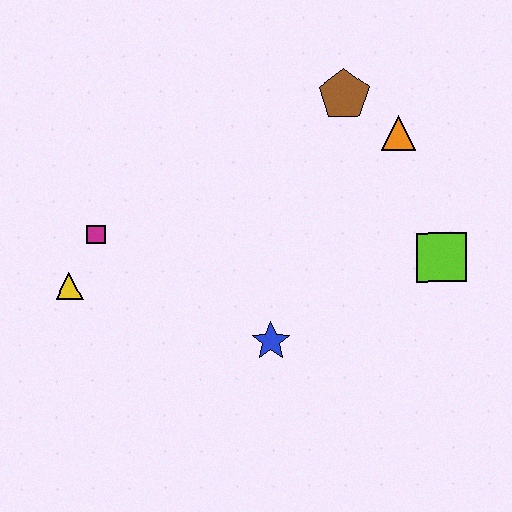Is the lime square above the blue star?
Yes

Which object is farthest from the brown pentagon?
The yellow triangle is farthest from the brown pentagon.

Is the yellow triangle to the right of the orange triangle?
No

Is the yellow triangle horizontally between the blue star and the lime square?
No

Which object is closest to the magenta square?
The yellow triangle is closest to the magenta square.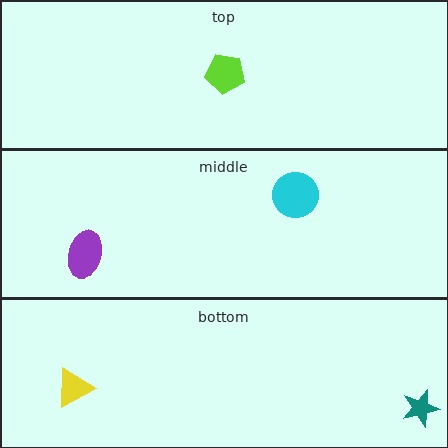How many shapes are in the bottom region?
2.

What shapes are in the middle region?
The cyan circle, the purple ellipse.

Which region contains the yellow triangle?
The bottom region.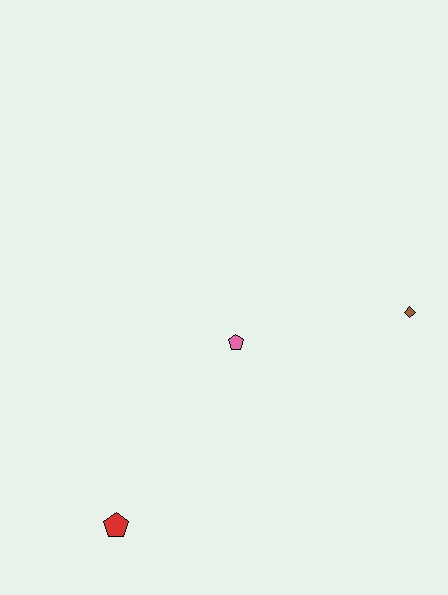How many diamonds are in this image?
There is 1 diamond.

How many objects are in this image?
There are 3 objects.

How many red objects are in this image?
There is 1 red object.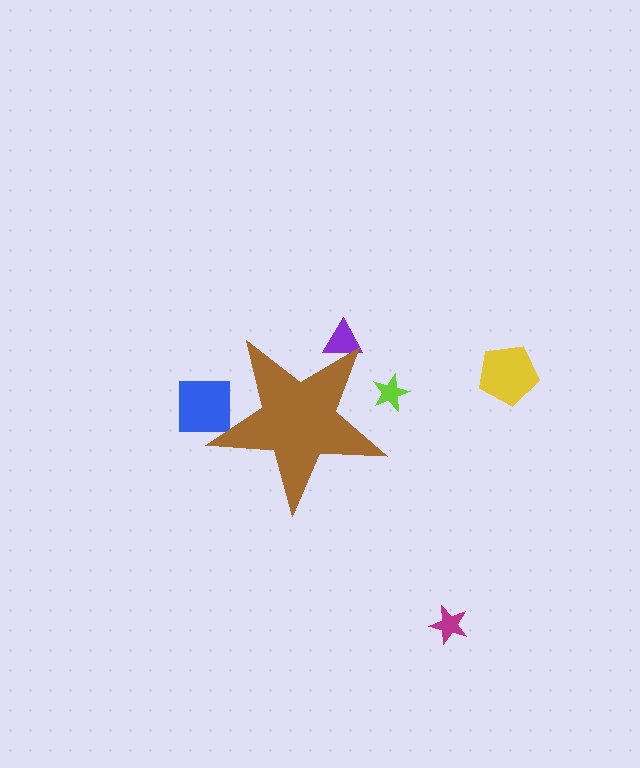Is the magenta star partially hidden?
No, the magenta star is fully visible.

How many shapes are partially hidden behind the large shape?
3 shapes are partially hidden.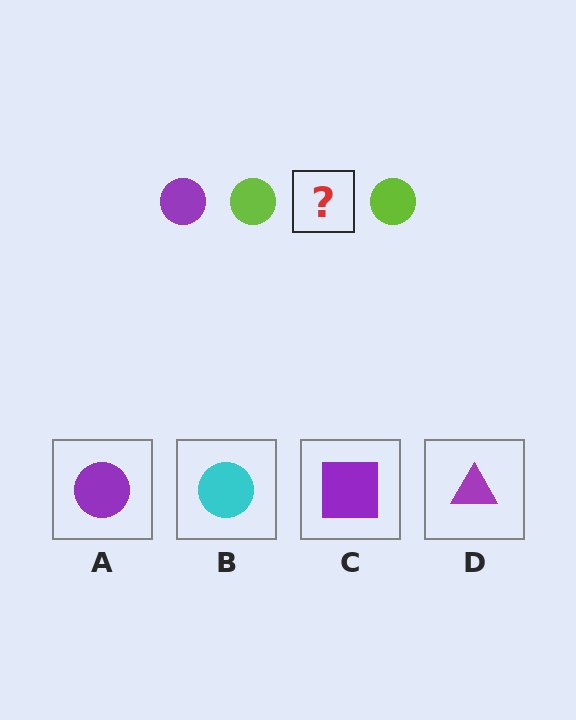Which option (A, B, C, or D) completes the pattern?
A.